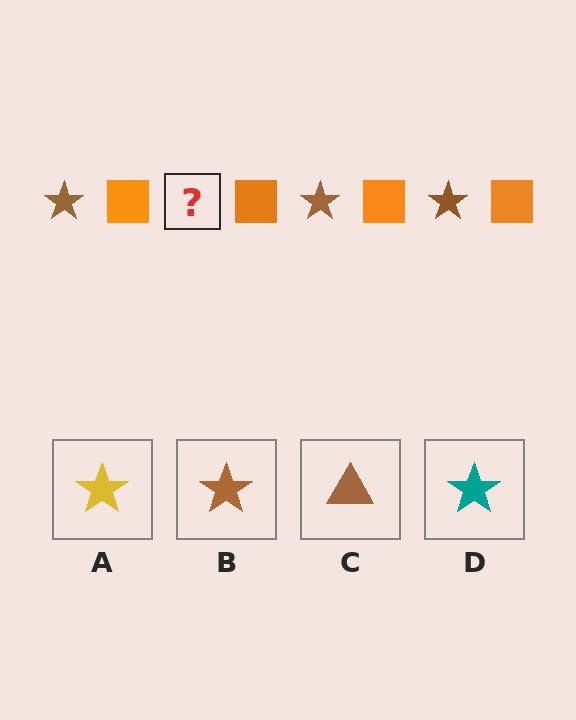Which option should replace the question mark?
Option B.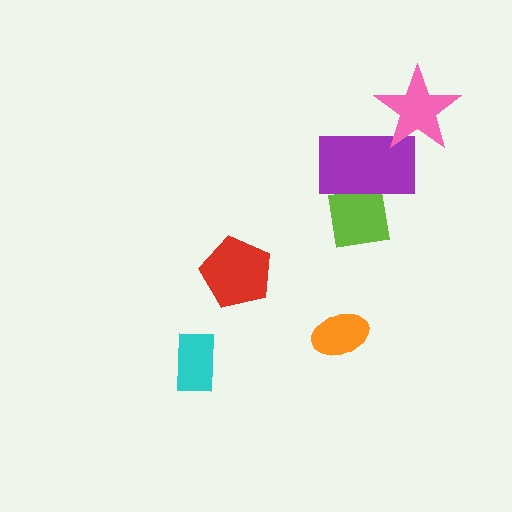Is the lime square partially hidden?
Yes, it is partially covered by another shape.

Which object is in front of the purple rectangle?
The pink star is in front of the purple rectangle.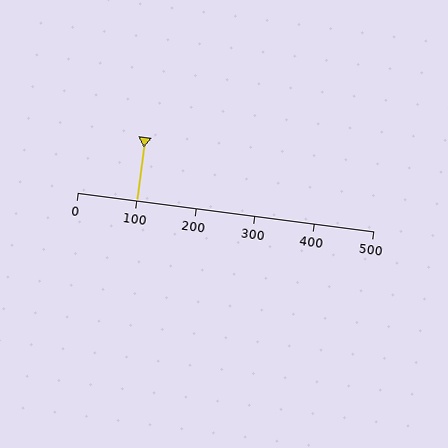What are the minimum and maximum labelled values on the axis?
The axis runs from 0 to 500.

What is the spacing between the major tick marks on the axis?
The major ticks are spaced 100 apart.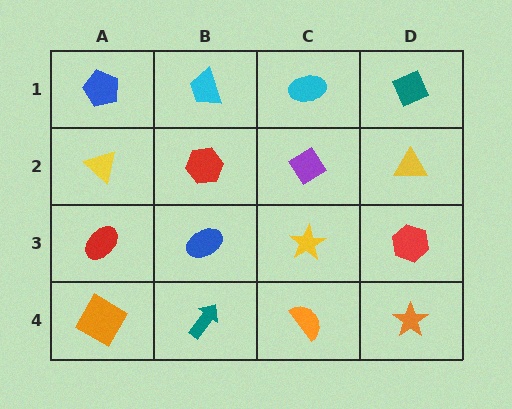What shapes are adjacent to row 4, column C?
A yellow star (row 3, column C), a teal arrow (row 4, column B), an orange star (row 4, column D).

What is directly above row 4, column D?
A red hexagon.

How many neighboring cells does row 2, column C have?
4.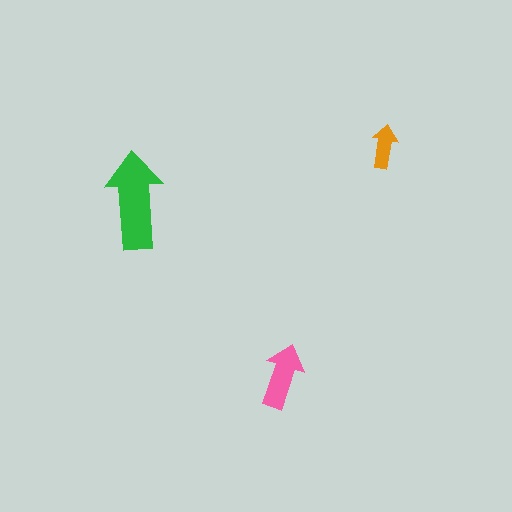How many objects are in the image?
There are 3 objects in the image.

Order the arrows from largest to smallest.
the green one, the pink one, the orange one.